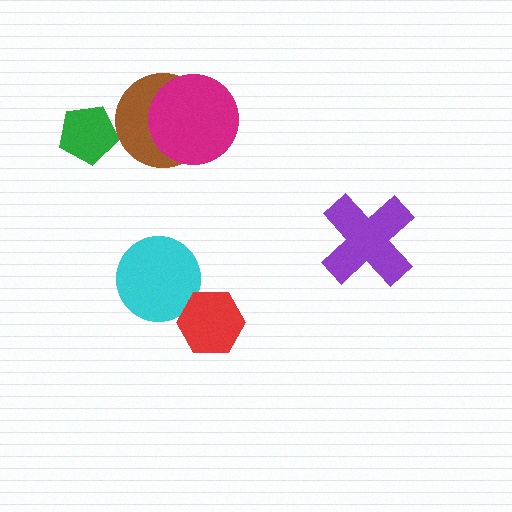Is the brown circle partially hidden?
Yes, it is partially covered by another shape.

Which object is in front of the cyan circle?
The red hexagon is in front of the cyan circle.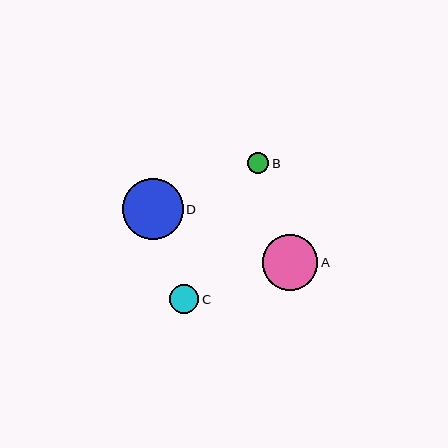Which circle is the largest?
Circle D is the largest with a size of approximately 61 pixels.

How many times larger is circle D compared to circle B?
Circle D is approximately 2.9 times the size of circle B.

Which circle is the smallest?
Circle B is the smallest with a size of approximately 21 pixels.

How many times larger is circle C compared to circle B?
Circle C is approximately 1.4 times the size of circle B.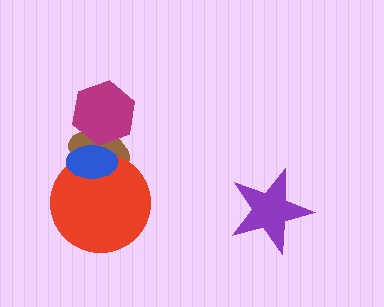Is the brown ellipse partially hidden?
Yes, it is partially covered by another shape.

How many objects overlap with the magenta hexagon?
2 objects overlap with the magenta hexagon.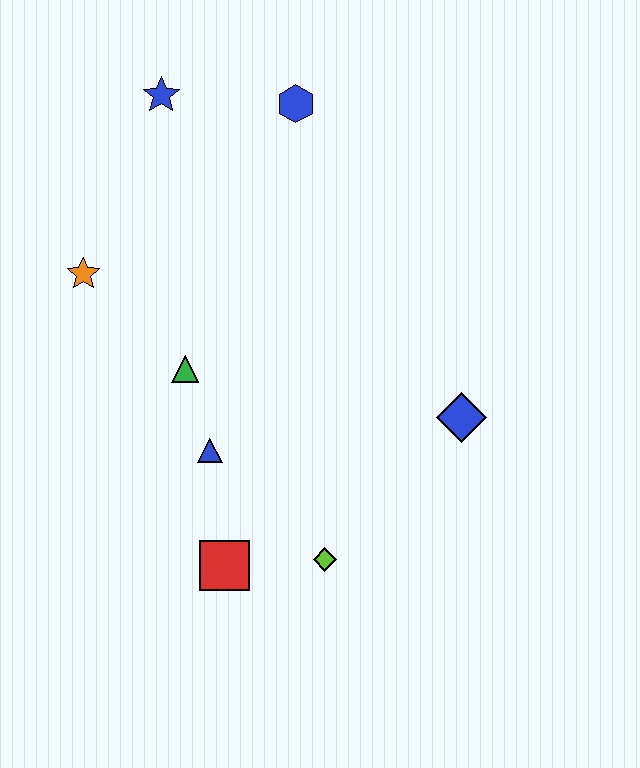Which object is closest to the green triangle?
The blue triangle is closest to the green triangle.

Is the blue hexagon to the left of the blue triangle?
No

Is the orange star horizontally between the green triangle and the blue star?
No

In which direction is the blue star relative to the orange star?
The blue star is above the orange star.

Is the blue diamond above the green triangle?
No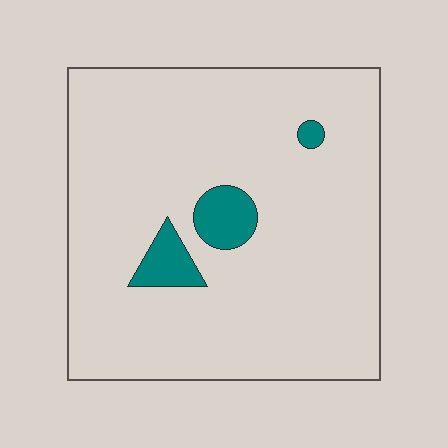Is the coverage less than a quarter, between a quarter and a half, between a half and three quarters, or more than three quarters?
Less than a quarter.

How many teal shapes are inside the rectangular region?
3.